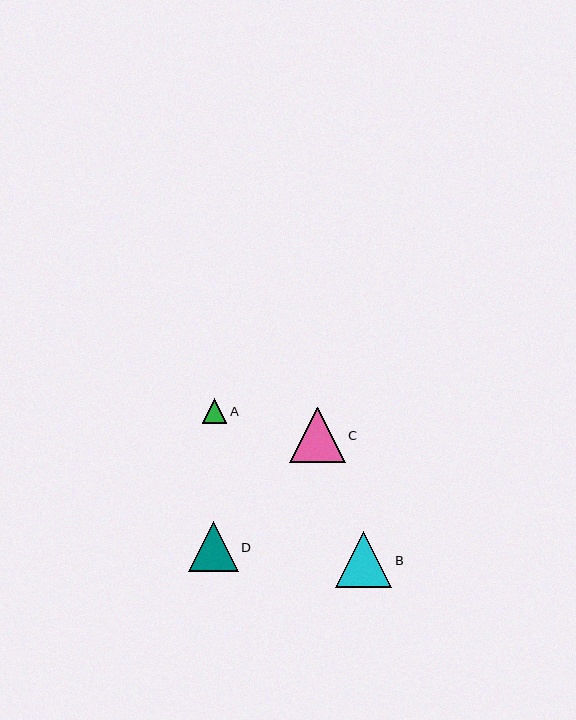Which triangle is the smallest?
Triangle A is the smallest with a size of approximately 25 pixels.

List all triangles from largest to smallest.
From largest to smallest: B, C, D, A.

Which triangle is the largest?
Triangle B is the largest with a size of approximately 57 pixels.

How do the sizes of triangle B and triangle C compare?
Triangle B and triangle C are approximately the same size.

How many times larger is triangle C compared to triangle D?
Triangle C is approximately 1.1 times the size of triangle D.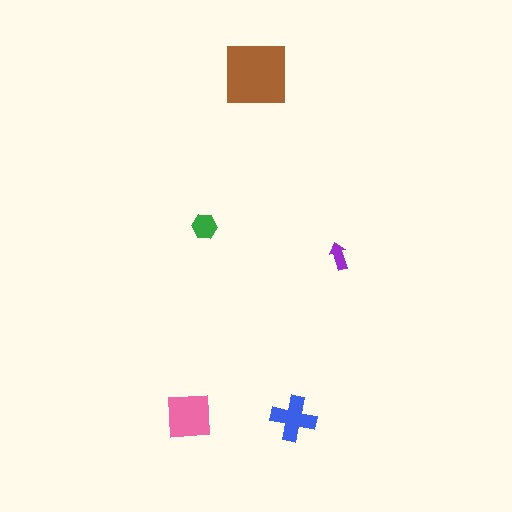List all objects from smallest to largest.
The purple arrow, the green hexagon, the blue cross, the pink square, the brown square.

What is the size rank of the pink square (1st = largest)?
2nd.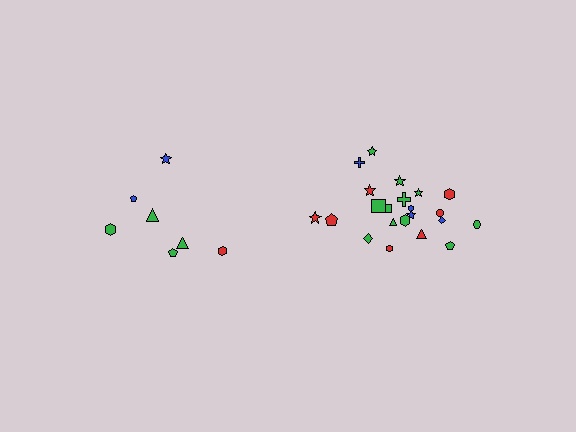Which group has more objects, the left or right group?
The right group.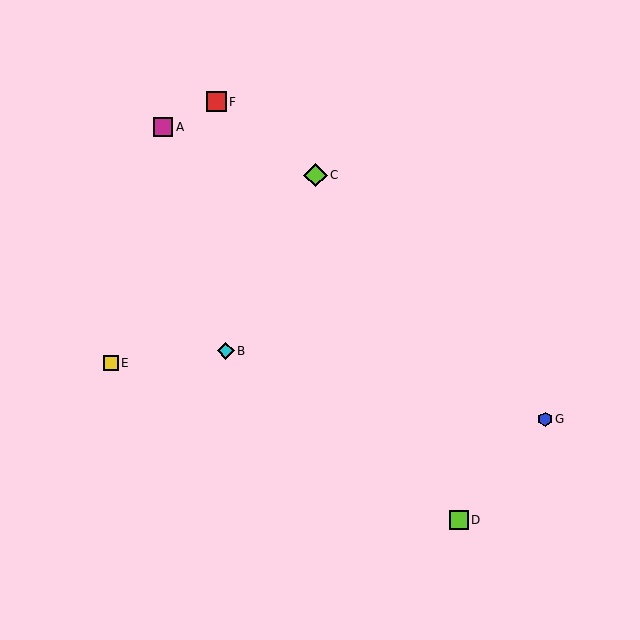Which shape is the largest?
The lime diamond (labeled C) is the largest.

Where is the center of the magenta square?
The center of the magenta square is at (163, 127).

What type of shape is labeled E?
Shape E is a yellow square.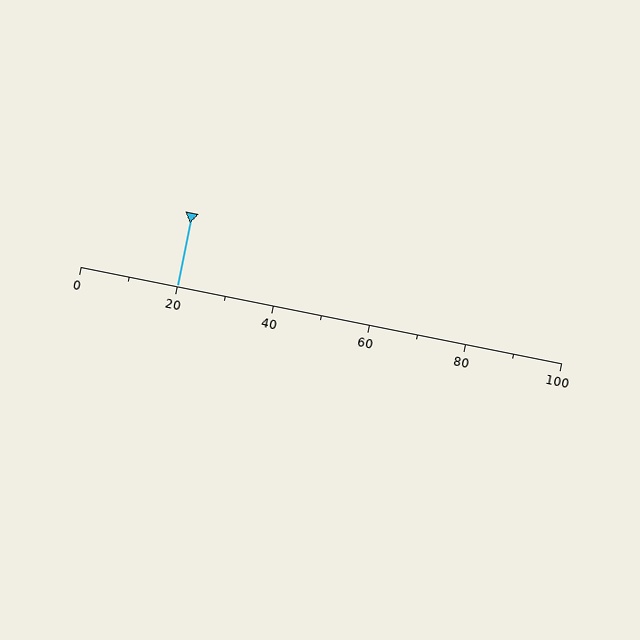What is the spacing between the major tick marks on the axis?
The major ticks are spaced 20 apart.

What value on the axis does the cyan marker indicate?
The marker indicates approximately 20.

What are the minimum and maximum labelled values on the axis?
The axis runs from 0 to 100.